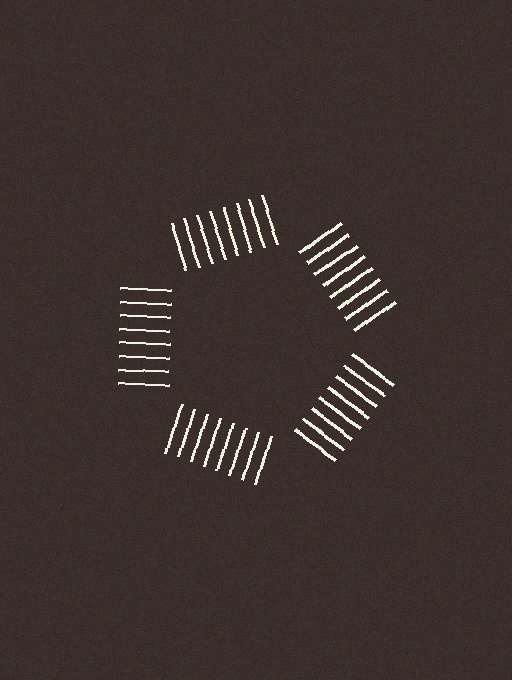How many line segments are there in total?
40 — 8 along each of the 5 edges.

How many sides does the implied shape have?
5 sides — the line-ends trace a pentagon.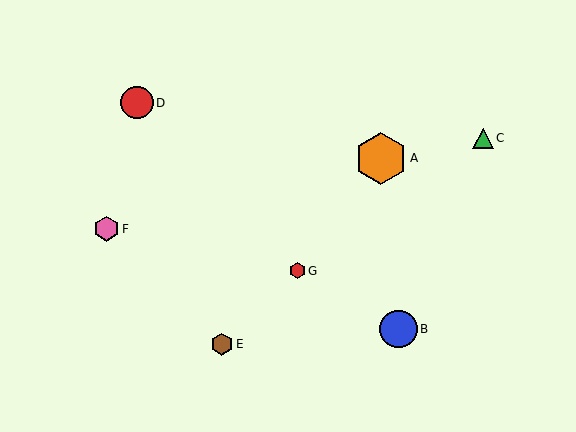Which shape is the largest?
The orange hexagon (labeled A) is the largest.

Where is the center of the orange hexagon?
The center of the orange hexagon is at (381, 158).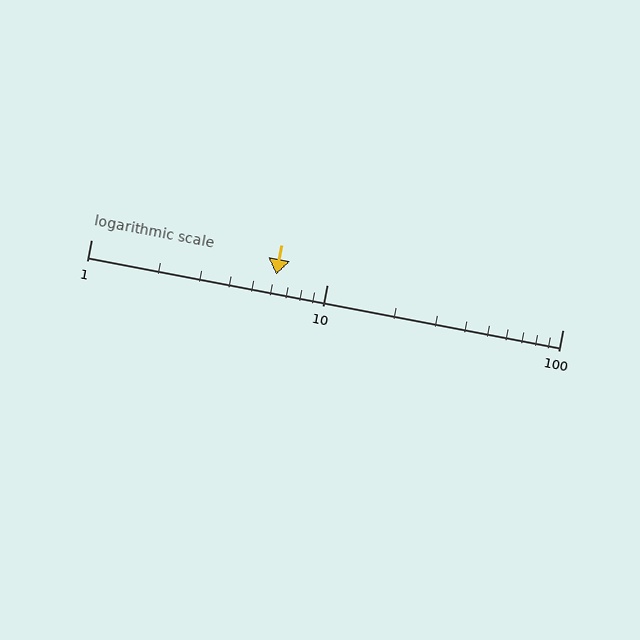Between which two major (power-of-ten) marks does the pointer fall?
The pointer is between 1 and 10.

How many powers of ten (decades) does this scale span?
The scale spans 2 decades, from 1 to 100.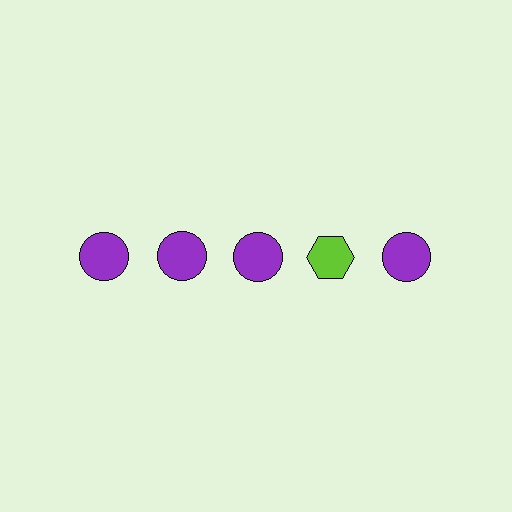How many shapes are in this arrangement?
There are 5 shapes arranged in a grid pattern.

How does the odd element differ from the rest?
It differs in both color (lime instead of purple) and shape (hexagon instead of circle).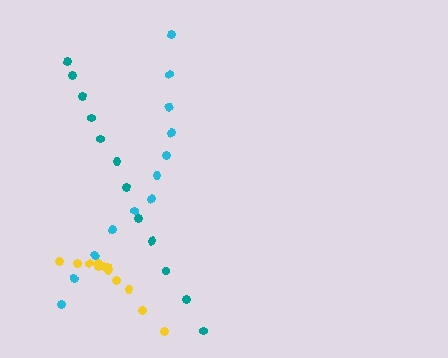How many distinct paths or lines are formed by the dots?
There are 3 distinct paths.